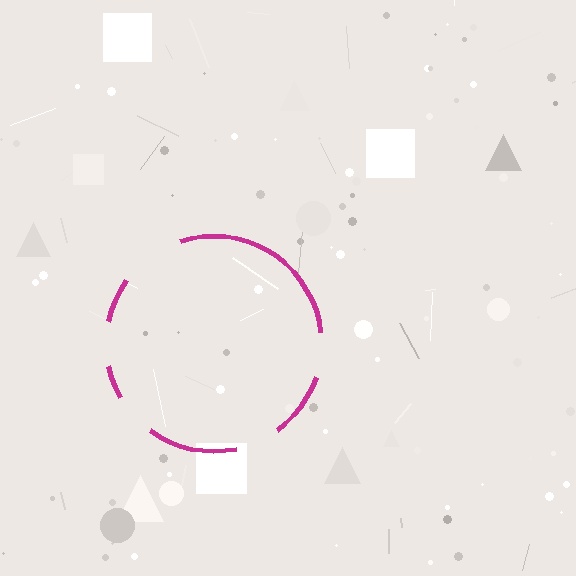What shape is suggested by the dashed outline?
The dashed outline suggests a circle.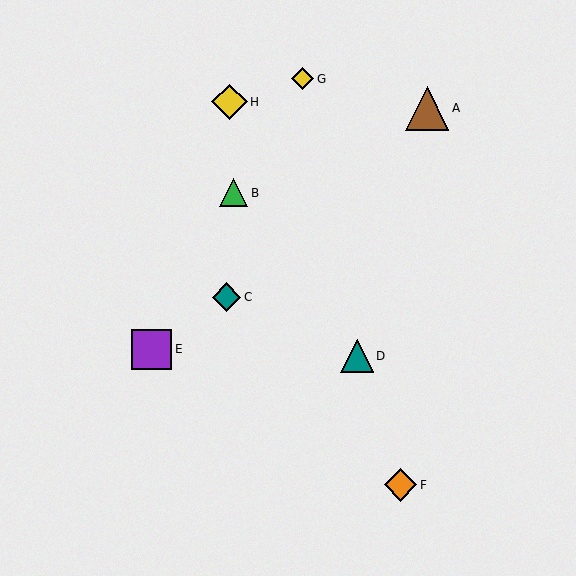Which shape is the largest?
The brown triangle (labeled A) is the largest.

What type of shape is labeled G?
Shape G is a yellow diamond.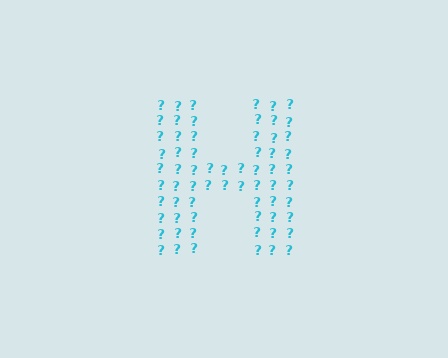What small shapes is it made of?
It is made of small question marks.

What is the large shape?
The large shape is the letter H.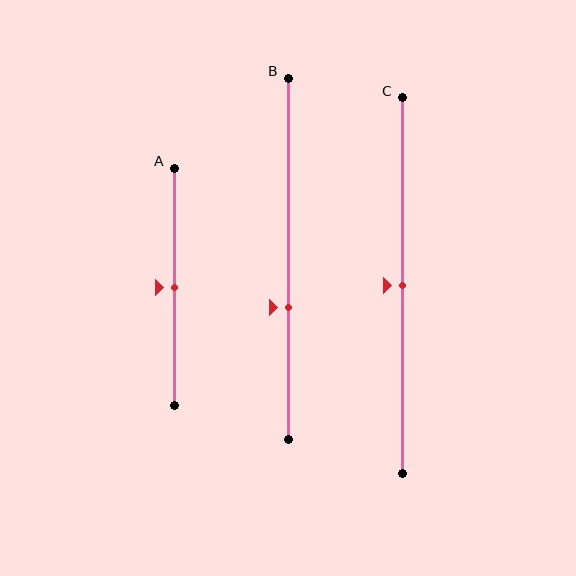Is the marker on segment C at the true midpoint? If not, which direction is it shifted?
Yes, the marker on segment C is at the true midpoint.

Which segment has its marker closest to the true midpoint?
Segment A has its marker closest to the true midpoint.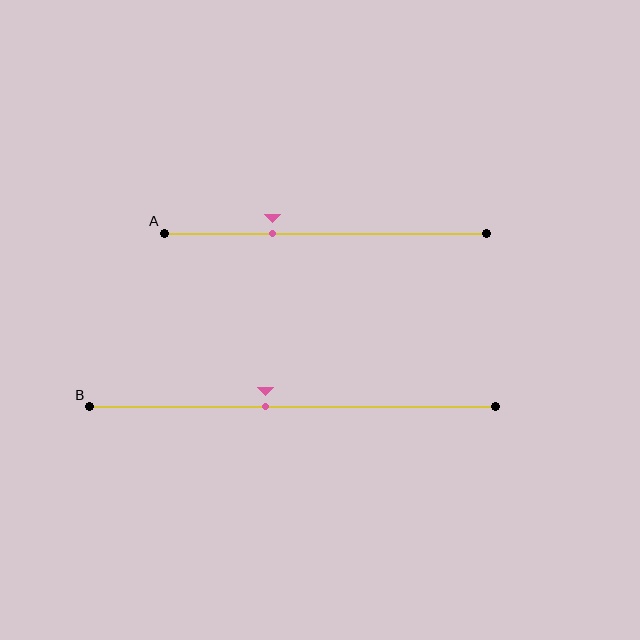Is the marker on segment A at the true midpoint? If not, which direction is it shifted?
No, the marker on segment A is shifted to the left by about 16% of the segment length.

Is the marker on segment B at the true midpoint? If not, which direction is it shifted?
No, the marker on segment B is shifted to the left by about 7% of the segment length.